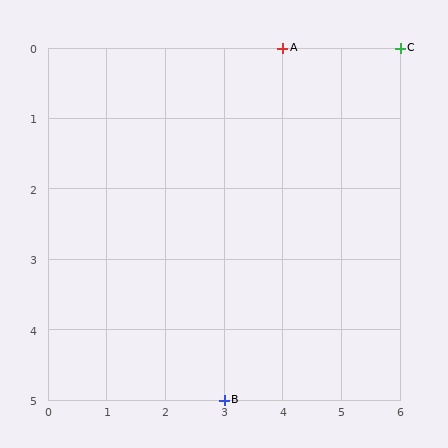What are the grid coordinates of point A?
Point A is at grid coordinates (4, 0).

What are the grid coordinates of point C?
Point C is at grid coordinates (6, 0).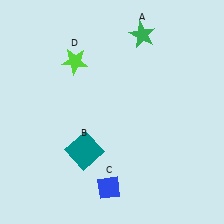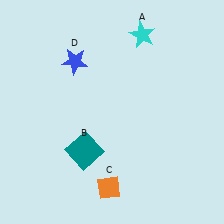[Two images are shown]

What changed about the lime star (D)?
In Image 1, D is lime. In Image 2, it changed to blue.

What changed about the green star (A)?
In Image 1, A is green. In Image 2, it changed to cyan.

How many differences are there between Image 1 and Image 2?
There are 3 differences between the two images.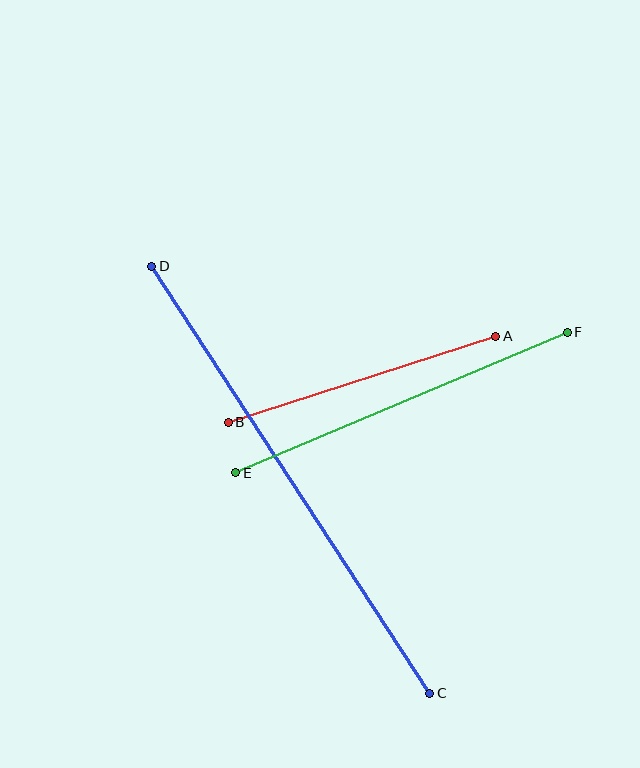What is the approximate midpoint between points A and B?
The midpoint is at approximately (362, 379) pixels.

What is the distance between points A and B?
The distance is approximately 281 pixels.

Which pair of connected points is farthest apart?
Points C and D are farthest apart.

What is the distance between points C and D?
The distance is approximately 510 pixels.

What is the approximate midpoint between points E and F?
The midpoint is at approximately (402, 403) pixels.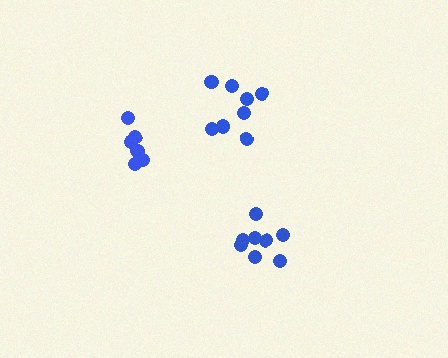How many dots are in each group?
Group 1: 8 dots, Group 2: 6 dots, Group 3: 8 dots (22 total).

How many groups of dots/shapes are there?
There are 3 groups.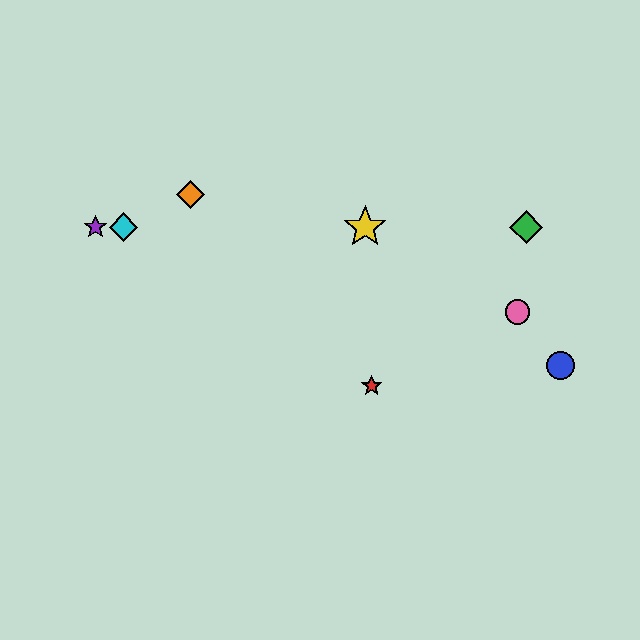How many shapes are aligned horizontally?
4 shapes (the green diamond, the yellow star, the purple star, the cyan diamond) are aligned horizontally.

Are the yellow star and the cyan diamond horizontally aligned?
Yes, both are at y≈227.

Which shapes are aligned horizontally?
The green diamond, the yellow star, the purple star, the cyan diamond are aligned horizontally.